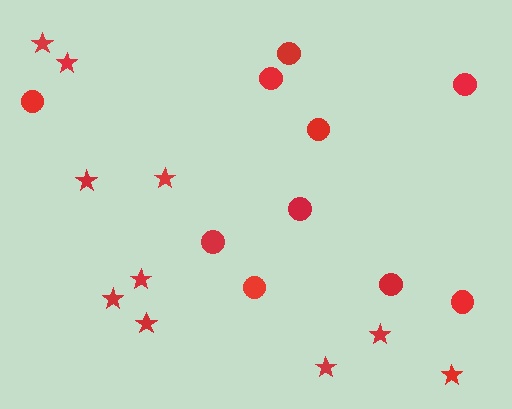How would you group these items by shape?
There are 2 groups: one group of stars (10) and one group of circles (10).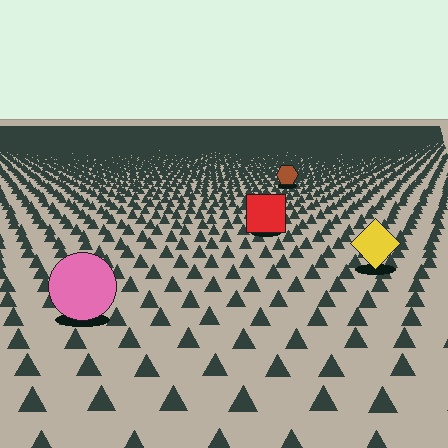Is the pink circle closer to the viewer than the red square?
Yes. The pink circle is closer — you can tell from the texture gradient: the ground texture is coarser near it.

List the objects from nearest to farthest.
From nearest to farthest: the pink circle, the yellow diamond, the red square, the brown hexagon.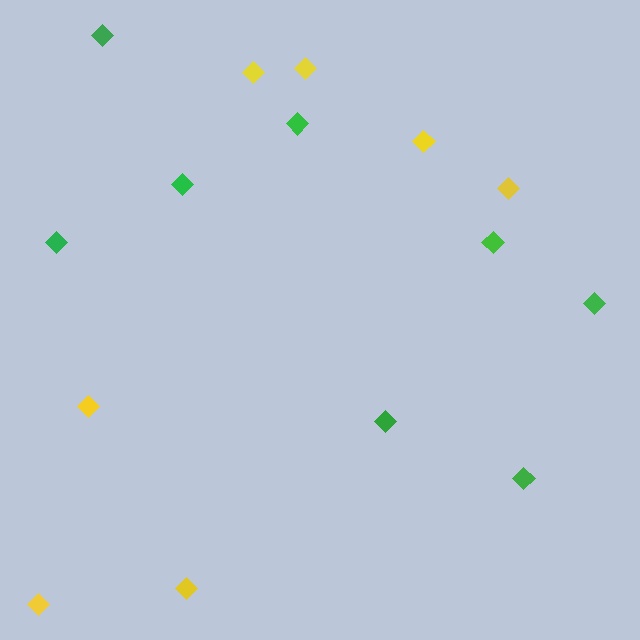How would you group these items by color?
There are 2 groups: one group of green diamonds (8) and one group of yellow diamonds (7).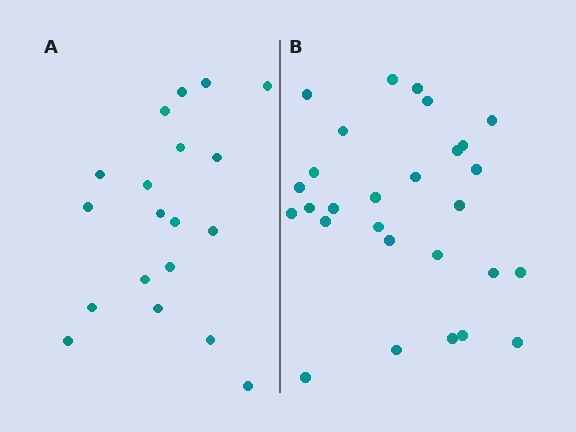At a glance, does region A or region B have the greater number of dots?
Region B (the right region) has more dots.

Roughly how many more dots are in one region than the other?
Region B has roughly 8 or so more dots than region A.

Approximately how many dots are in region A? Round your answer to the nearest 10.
About 20 dots. (The exact count is 19, which rounds to 20.)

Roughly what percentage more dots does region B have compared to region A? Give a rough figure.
About 45% more.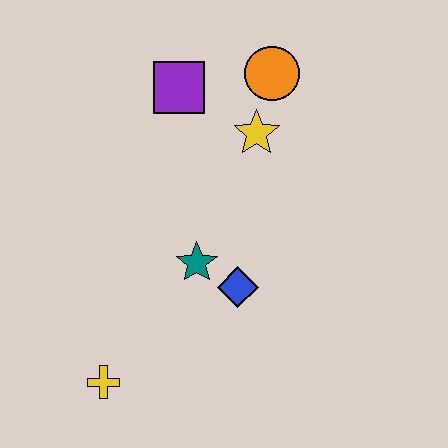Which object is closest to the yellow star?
The orange circle is closest to the yellow star.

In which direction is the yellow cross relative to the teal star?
The yellow cross is below the teal star.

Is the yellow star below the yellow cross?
No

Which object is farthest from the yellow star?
The yellow cross is farthest from the yellow star.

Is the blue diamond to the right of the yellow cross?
Yes